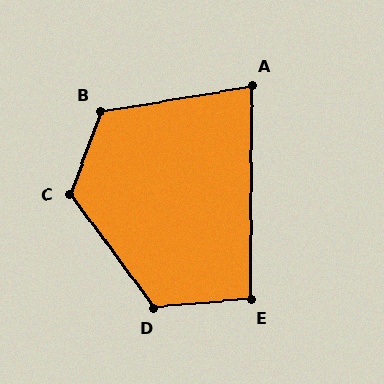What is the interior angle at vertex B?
Approximately 119 degrees (obtuse).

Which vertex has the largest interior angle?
C, at approximately 124 degrees.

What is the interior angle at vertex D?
Approximately 121 degrees (obtuse).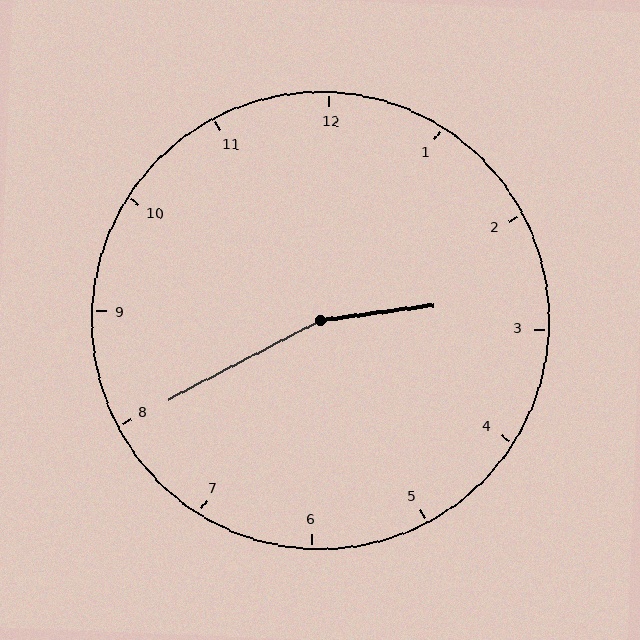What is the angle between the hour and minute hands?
Approximately 160 degrees.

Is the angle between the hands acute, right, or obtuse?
It is obtuse.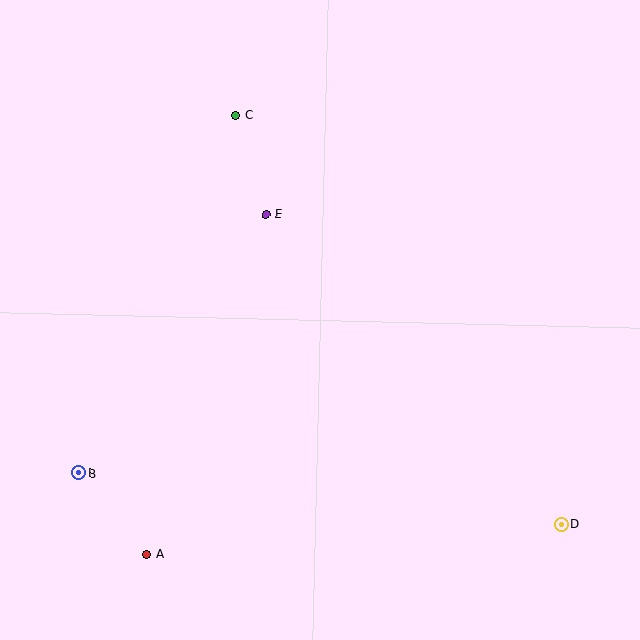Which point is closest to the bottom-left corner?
Point A is closest to the bottom-left corner.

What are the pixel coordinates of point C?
Point C is at (235, 115).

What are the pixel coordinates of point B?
Point B is at (79, 473).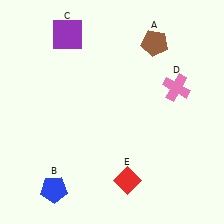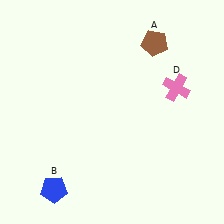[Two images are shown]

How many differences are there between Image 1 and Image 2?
There are 2 differences between the two images.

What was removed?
The red diamond (E), the purple square (C) were removed in Image 2.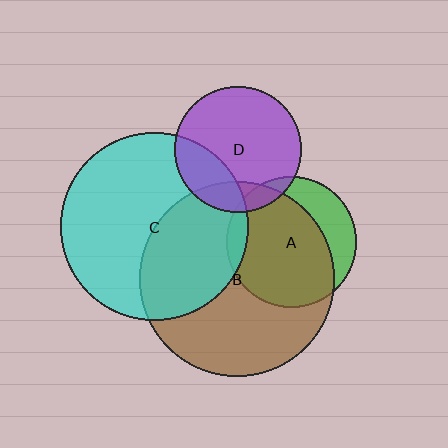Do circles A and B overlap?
Yes.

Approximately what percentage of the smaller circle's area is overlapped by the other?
Approximately 75%.